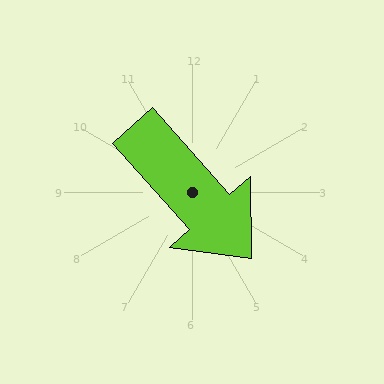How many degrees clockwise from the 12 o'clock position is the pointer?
Approximately 138 degrees.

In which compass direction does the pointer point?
Southeast.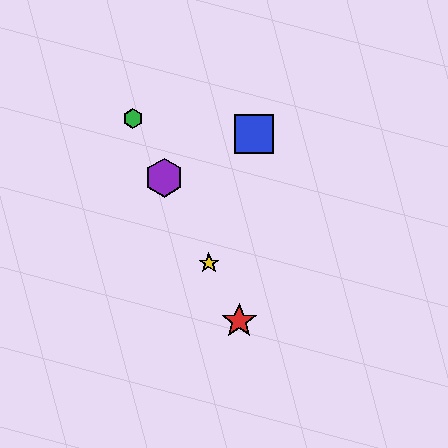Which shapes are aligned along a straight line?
The red star, the green hexagon, the yellow star, the purple hexagon are aligned along a straight line.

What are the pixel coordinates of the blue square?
The blue square is at (254, 134).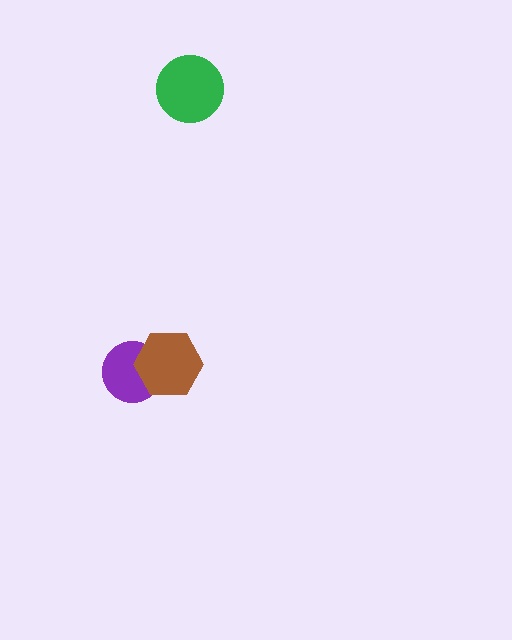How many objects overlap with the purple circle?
1 object overlaps with the purple circle.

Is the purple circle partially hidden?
Yes, it is partially covered by another shape.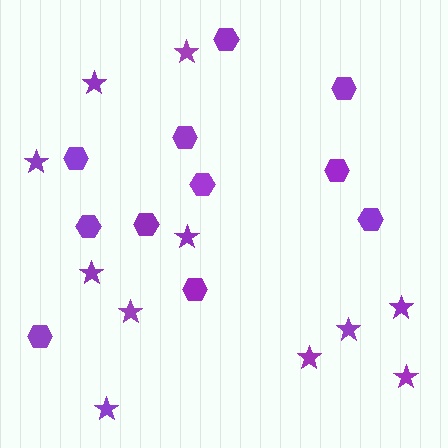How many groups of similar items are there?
There are 2 groups: one group of hexagons (11) and one group of stars (11).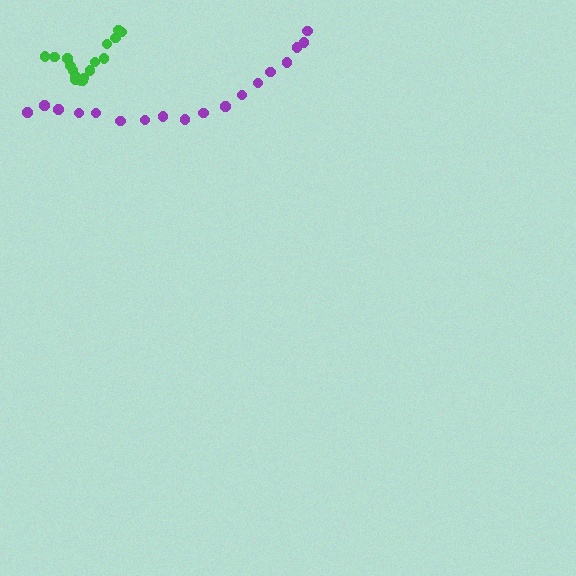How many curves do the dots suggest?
There are 2 distinct paths.